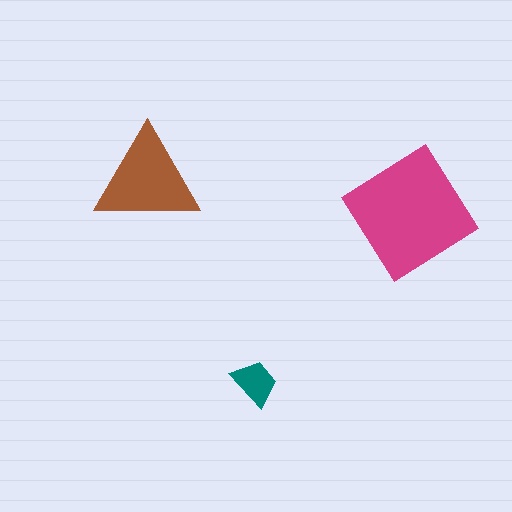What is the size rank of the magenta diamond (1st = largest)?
1st.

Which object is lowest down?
The teal trapezoid is bottommost.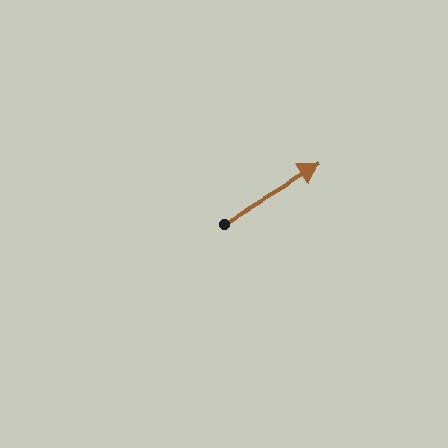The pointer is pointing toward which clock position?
Roughly 2 o'clock.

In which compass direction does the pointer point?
Northeast.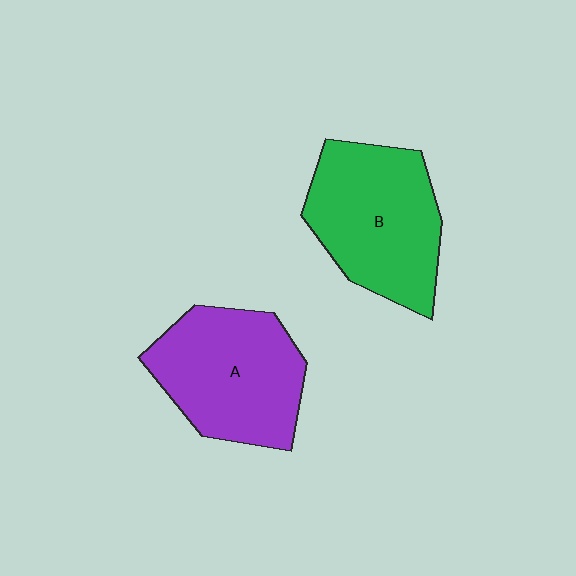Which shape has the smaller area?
Shape A (purple).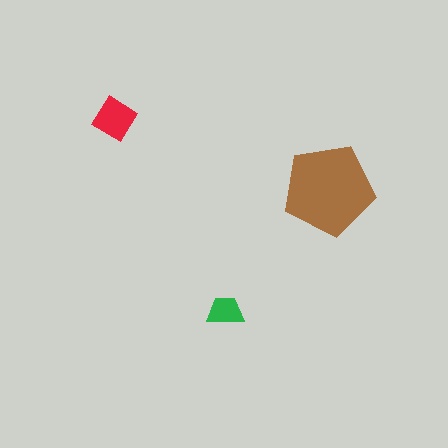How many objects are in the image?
There are 3 objects in the image.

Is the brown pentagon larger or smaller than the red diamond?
Larger.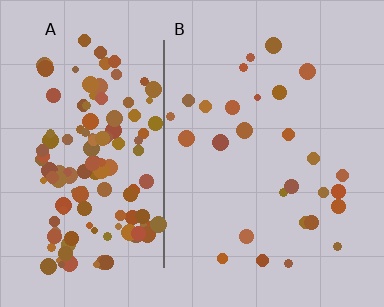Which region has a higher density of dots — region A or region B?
A (the left).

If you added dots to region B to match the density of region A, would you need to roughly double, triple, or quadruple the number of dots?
Approximately quadruple.